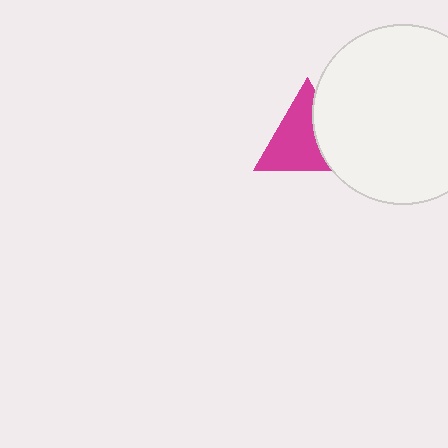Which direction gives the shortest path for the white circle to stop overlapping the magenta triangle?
Moving right gives the shortest separation.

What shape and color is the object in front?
The object in front is a white circle.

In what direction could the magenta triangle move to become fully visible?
The magenta triangle could move left. That would shift it out from behind the white circle entirely.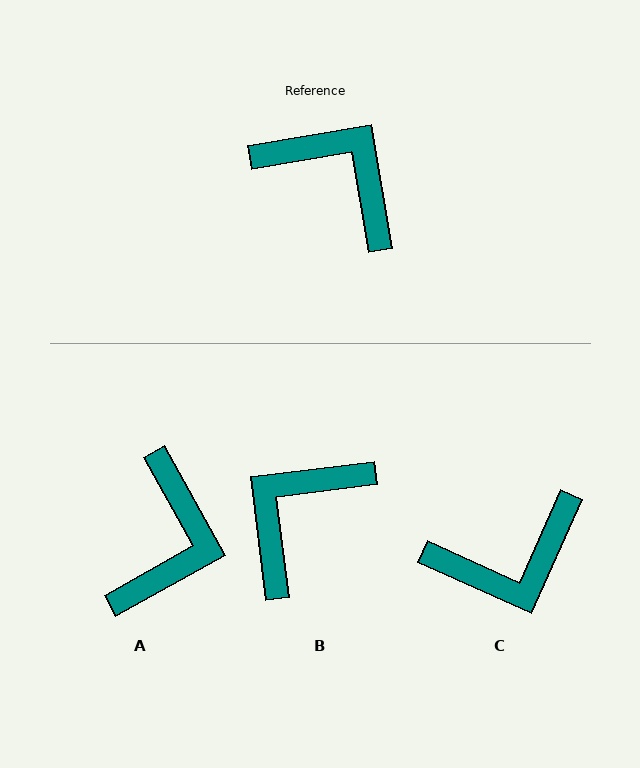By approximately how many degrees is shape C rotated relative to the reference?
Approximately 124 degrees clockwise.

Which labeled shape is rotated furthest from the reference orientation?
C, about 124 degrees away.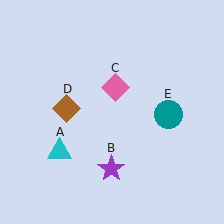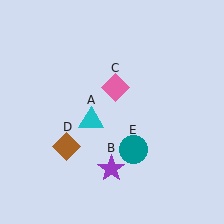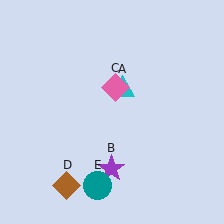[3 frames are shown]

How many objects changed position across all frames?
3 objects changed position: cyan triangle (object A), brown diamond (object D), teal circle (object E).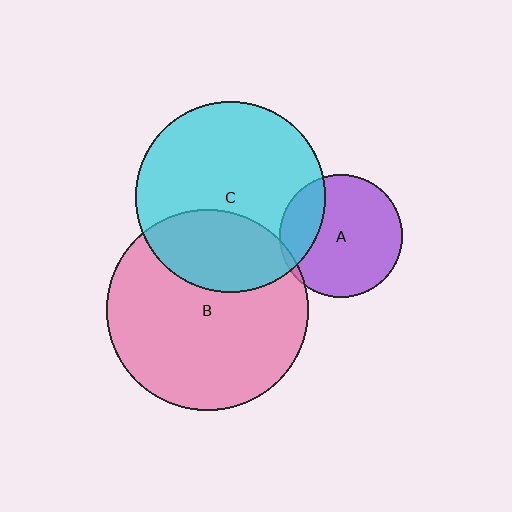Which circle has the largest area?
Circle B (pink).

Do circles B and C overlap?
Yes.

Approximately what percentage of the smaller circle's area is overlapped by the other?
Approximately 30%.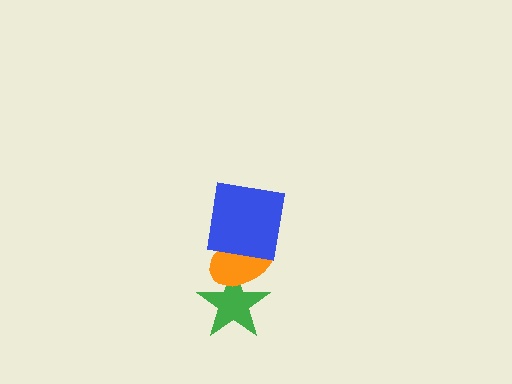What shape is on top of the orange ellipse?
The blue square is on top of the orange ellipse.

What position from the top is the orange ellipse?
The orange ellipse is 2nd from the top.